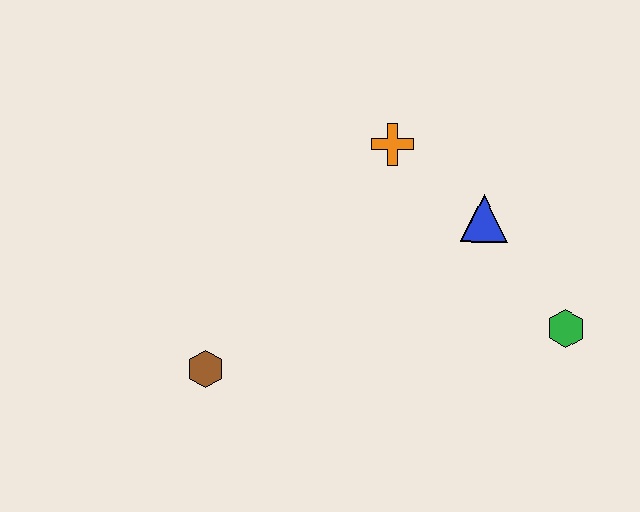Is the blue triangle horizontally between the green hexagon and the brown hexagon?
Yes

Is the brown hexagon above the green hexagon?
No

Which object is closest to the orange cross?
The blue triangle is closest to the orange cross.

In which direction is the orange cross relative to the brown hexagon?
The orange cross is above the brown hexagon.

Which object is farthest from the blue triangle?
The brown hexagon is farthest from the blue triangle.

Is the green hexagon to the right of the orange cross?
Yes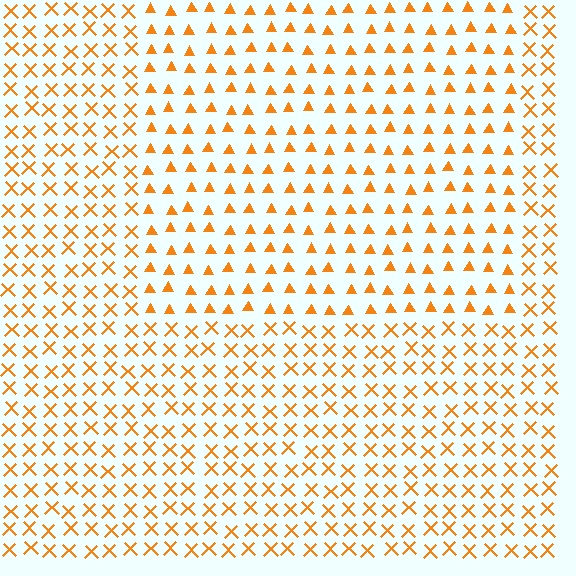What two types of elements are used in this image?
The image uses triangles inside the rectangle region and X marks outside it.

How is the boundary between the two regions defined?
The boundary is defined by a change in element shape: triangles inside vs. X marks outside. All elements share the same color and spacing.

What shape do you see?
I see a rectangle.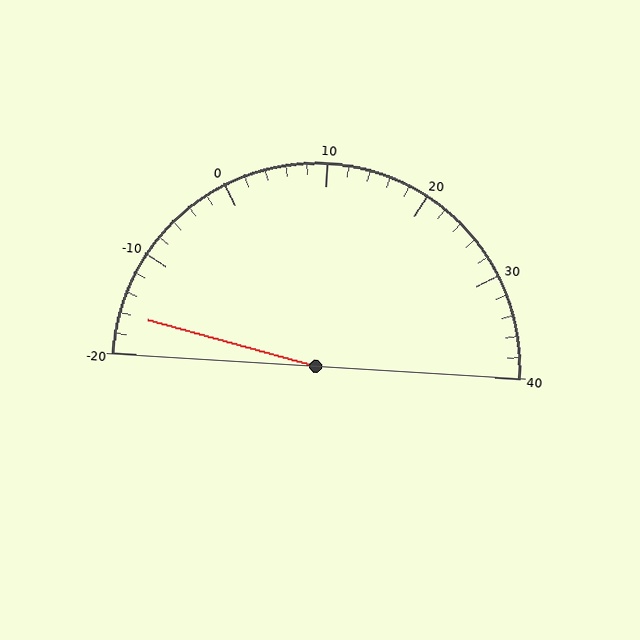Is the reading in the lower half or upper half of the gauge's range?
The reading is in the lower half of the range (-20 to 40).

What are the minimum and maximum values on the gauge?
The gauge ranges from -20 to 40.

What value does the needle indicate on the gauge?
The needle indicates approximately -16.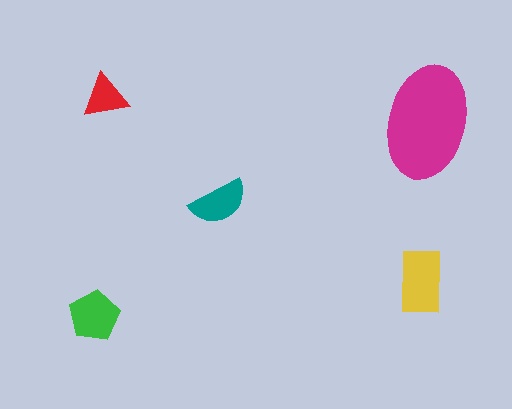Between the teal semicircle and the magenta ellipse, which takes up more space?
The magenta ellipse.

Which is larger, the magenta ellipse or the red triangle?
The magenta ellipse.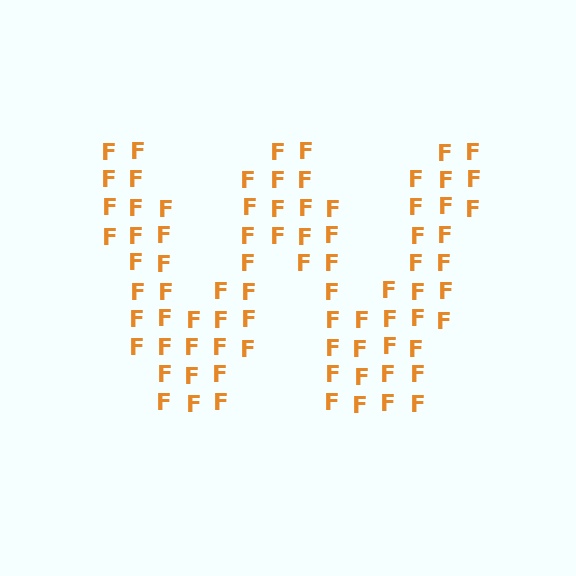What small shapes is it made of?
It is made of small letter F's.